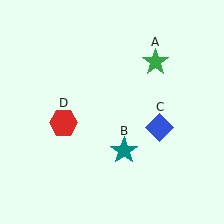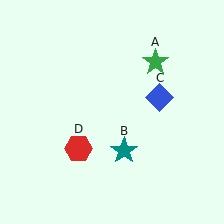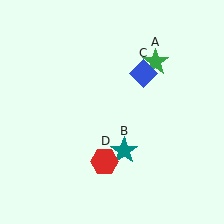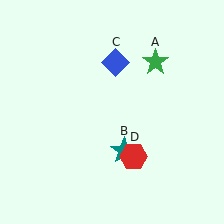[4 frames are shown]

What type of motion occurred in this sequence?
The blue diamond (object C), red hexagon (object D) rotated counterclockwise around the center of the scene.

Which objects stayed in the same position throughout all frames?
Green star (object A) and teal star (object B) remained stationary.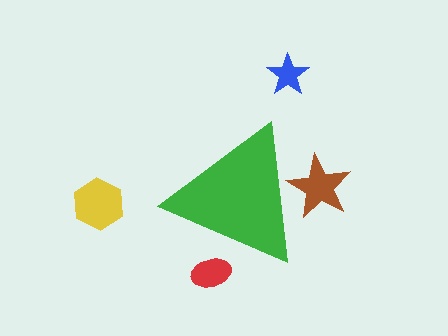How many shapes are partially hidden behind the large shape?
2 shapes are partially hidden.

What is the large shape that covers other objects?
A green triangle.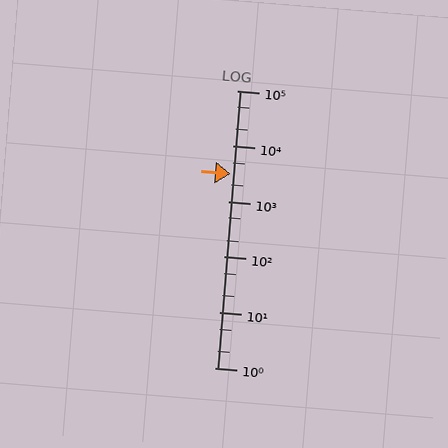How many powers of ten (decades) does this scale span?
The scale spans 5 decades, from 1 to 100000.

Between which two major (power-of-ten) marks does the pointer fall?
The pointer is between 1000 and 10000.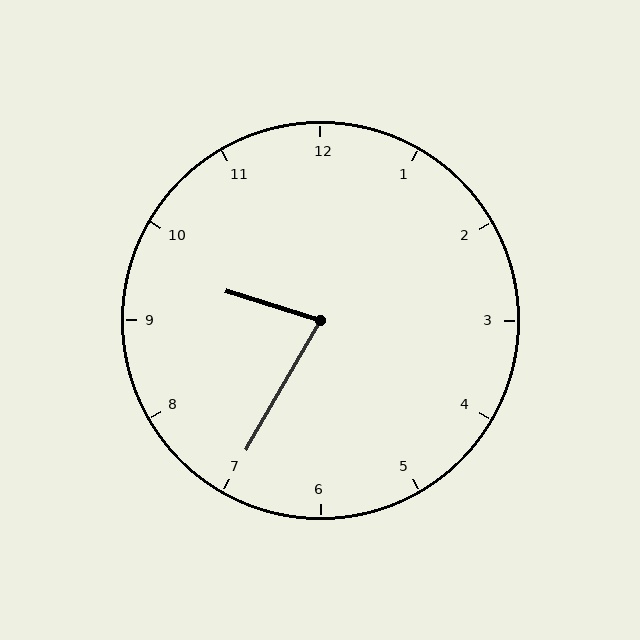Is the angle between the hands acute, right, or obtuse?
It is acute.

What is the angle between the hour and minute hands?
Approximately 78 degrees.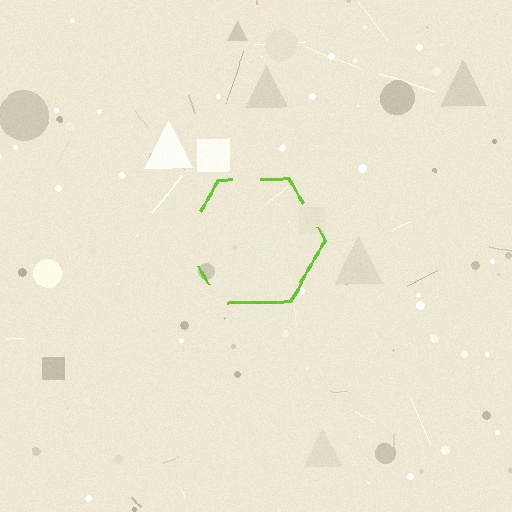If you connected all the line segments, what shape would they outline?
They would outline a hexagon.